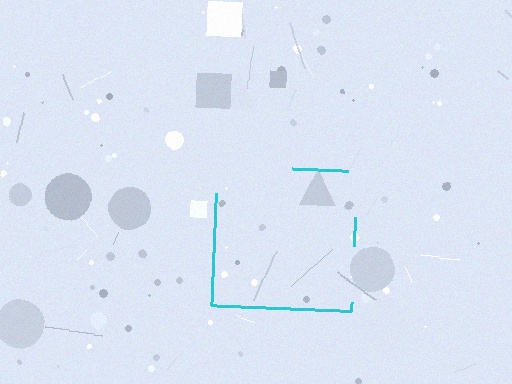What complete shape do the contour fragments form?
The contour fragments form a square.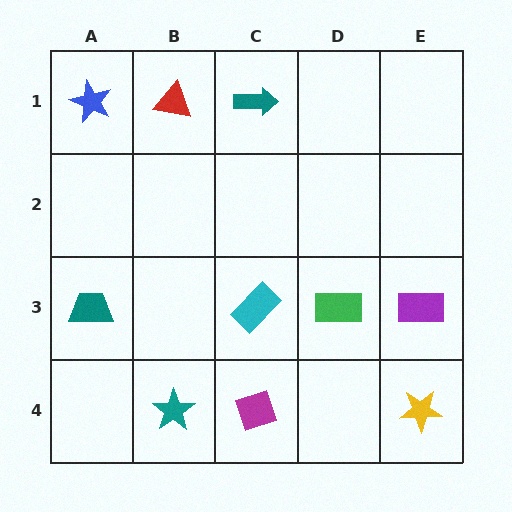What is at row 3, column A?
A teal trapezoid.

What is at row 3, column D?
A green rectangle.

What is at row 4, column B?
A teal star.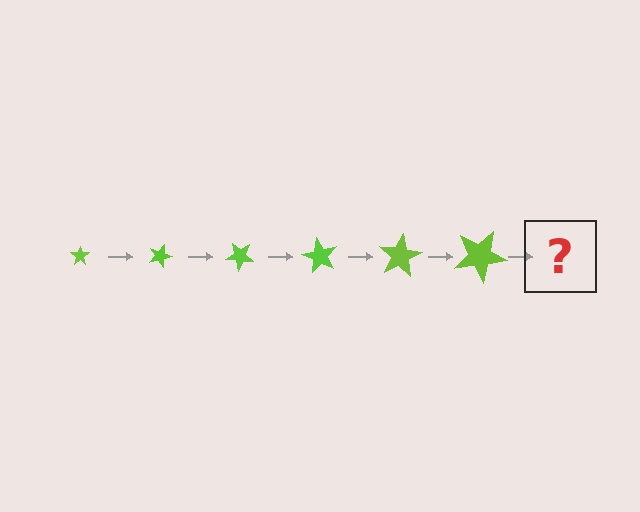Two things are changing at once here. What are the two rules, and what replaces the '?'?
The two rules are that the star grows larger each step and it rotates 20 degrees each step. The '?' should be a star, larger than the previous one and rotated 120 degrees from the start.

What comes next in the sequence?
The next element should be a star, larger than the previous one and rotated 120 degrees from the start.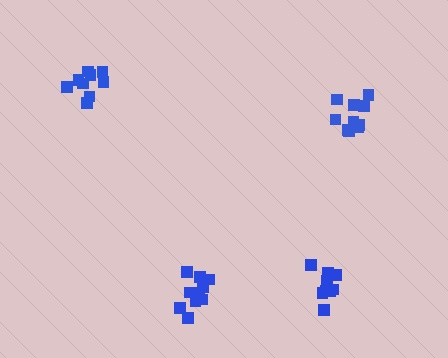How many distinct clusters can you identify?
There are 4 distinct clusters.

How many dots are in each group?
Group 1: 9 dots, Group 2: 9 dots, Group 3: 10 dots, Group 4: 12 dots (40 total).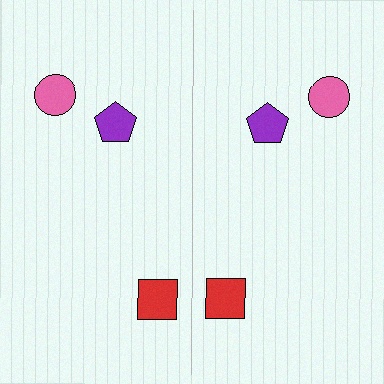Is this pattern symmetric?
Yes, this pattern has bilateral (reflection) symmetry.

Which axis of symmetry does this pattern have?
The pattern has a vertical axis of symmetry running through the center of the image.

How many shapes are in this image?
There are 6 shapes in this image.